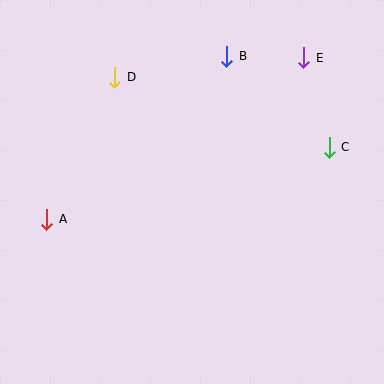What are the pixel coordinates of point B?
Point B is at (227, 57).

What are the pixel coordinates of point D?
Point D is at (115, 77).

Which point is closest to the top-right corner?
Point E is closest to the top-right corner.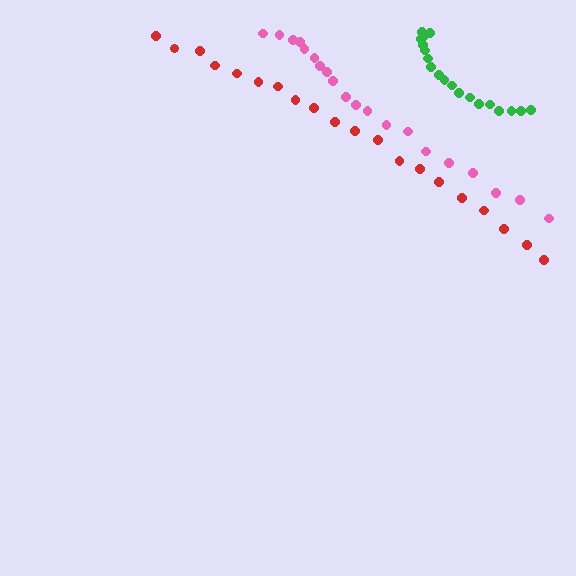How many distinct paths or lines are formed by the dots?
There are 3 distinct paths.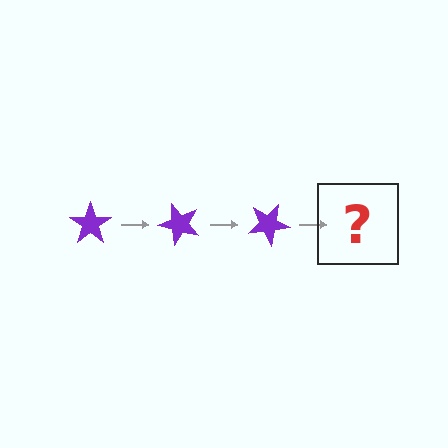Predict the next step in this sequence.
The next step is a purple star rotated 150 degrees.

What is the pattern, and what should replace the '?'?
The pattern is that the star rotates 50 degrees each step. The '?' should be a purple star rotated 150 degrees.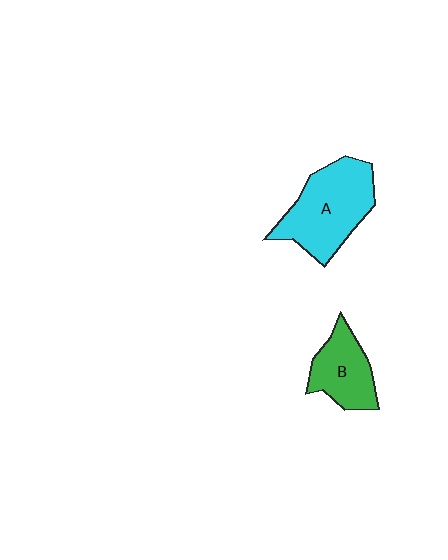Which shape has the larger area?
Shape A (cyan).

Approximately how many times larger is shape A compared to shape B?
Approximately 1.6 times.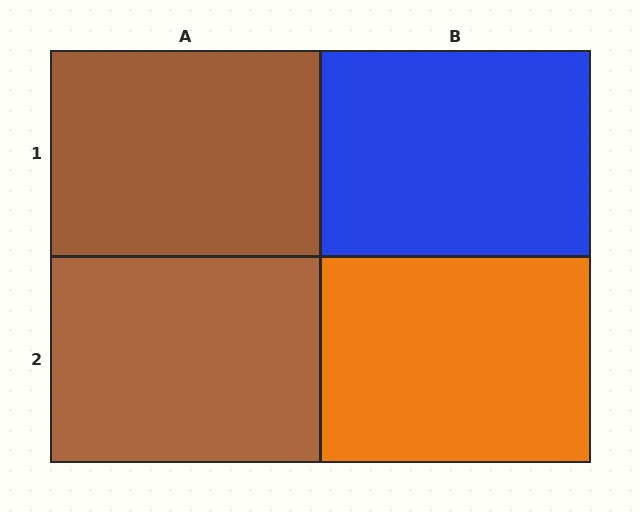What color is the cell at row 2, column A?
Brown.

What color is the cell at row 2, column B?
Orange.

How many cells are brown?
2 cells are brown.